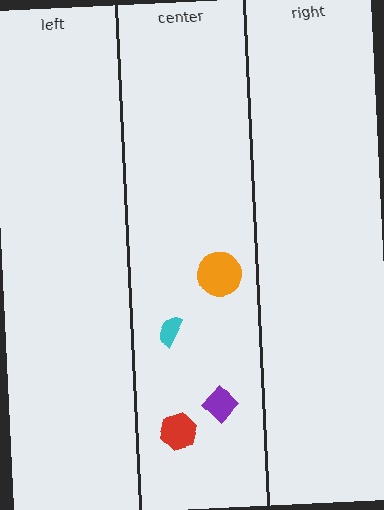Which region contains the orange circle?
The center region.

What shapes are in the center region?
The red hexagon, the purple diamond, the cyan semicircle, the orange circle.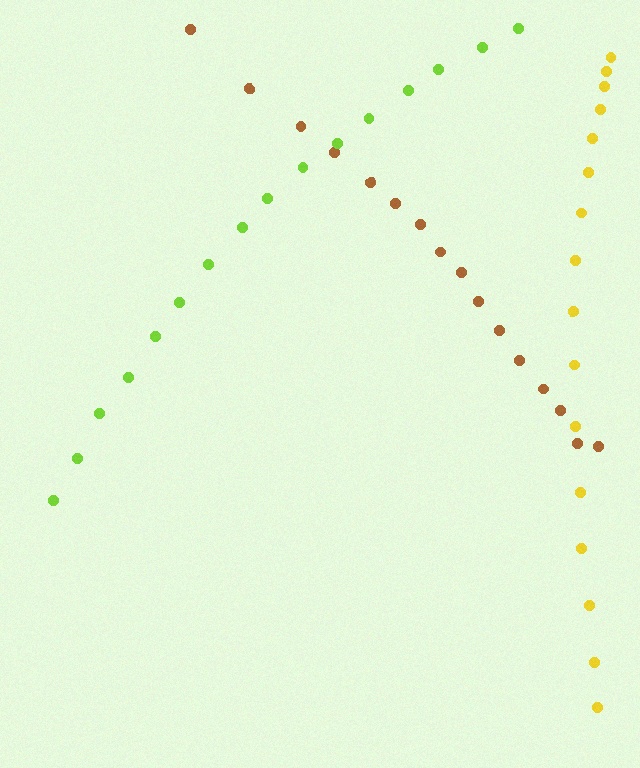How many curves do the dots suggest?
There are 3 distinct paths.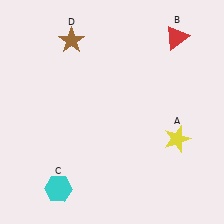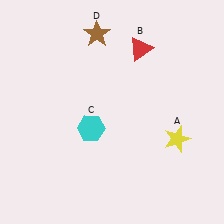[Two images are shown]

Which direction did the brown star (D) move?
The brown star (D) moved right.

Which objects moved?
The objects that moved are: the red triangle (B), the cyan hexagon (C), the brown star (D).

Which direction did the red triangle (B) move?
The red triangle (B) moved left.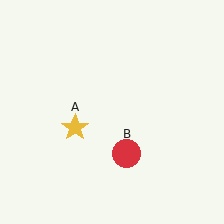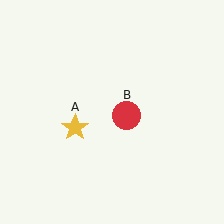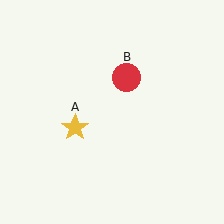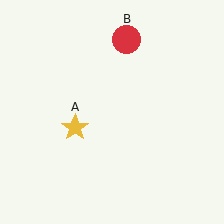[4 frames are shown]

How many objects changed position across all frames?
1 object changed position: red circle (object B).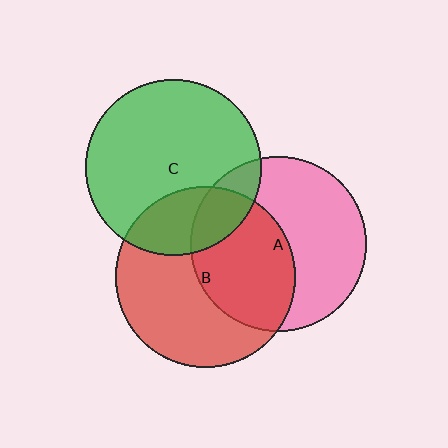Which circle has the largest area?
Circle B (red).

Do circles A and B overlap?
Yes.